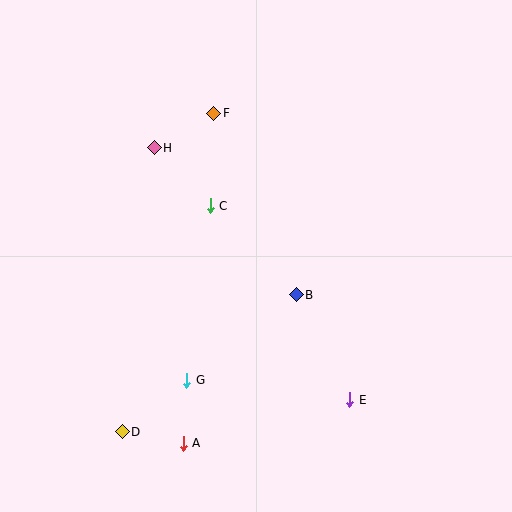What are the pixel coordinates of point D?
Point D is at (122, 432).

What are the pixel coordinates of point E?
Point E is at (350, 400).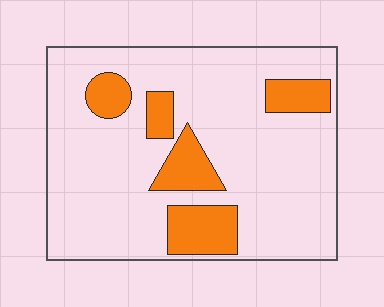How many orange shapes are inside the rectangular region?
5.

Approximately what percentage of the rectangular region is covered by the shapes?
Approximately 20%.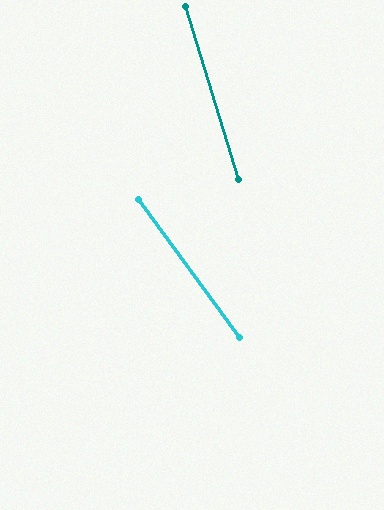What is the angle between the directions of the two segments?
Approximately 19 degrees.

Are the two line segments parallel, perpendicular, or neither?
Neither parallel nor perpendicular — they differ by about 19°.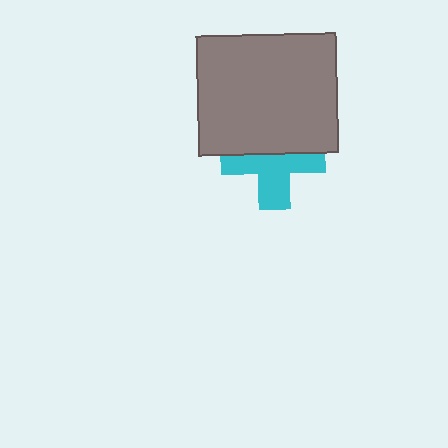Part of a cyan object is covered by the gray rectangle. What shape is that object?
It is a cross.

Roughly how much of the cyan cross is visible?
About half of it is visible (roughly 57%).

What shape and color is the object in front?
The object in front is a gray rectangle.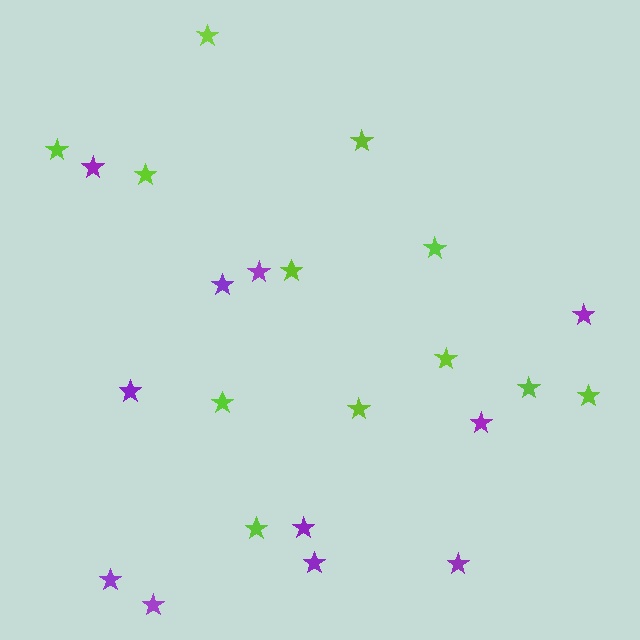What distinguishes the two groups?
There are 2 groups: one group of purple stars (11) and one group of lime stars (12).